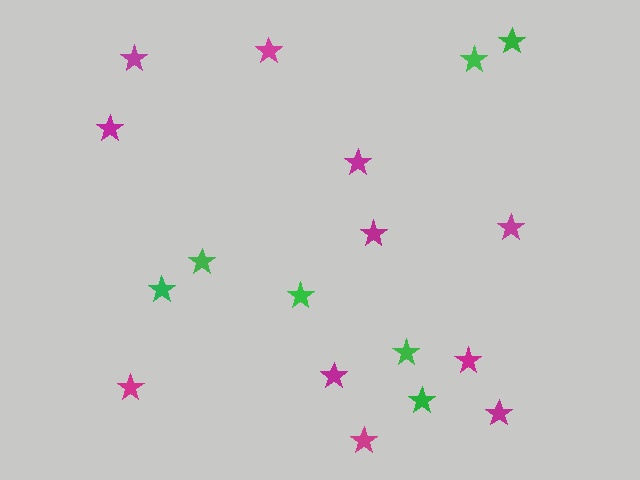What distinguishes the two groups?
There are 2 groups: one group of magenta stars (11) and one group of green stars (7).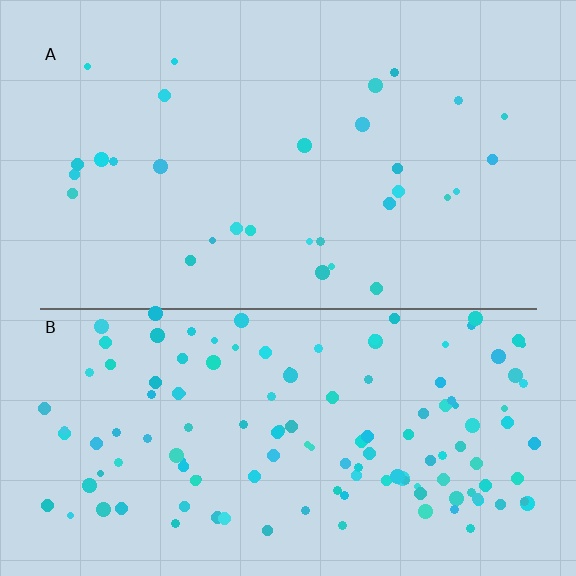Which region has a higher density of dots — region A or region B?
B (the bottom).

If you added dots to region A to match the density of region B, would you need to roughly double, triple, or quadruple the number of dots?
Approximately quadruple.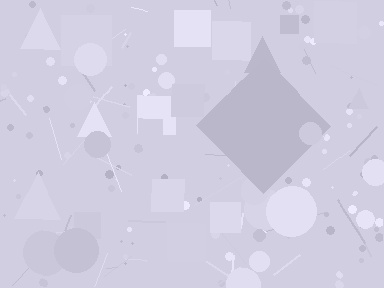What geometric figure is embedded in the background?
A diamond is embedded in the background.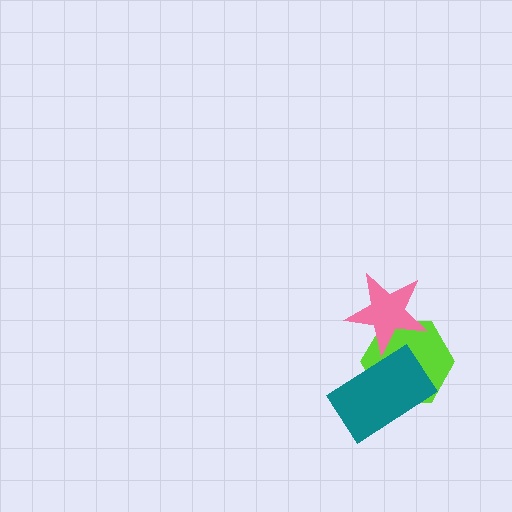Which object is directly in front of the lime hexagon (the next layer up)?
The teal rectangle is directly in front of the lime hexagon.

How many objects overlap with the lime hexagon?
2 objects overlap with the lime hexagon.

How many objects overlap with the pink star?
2 objects overlap with the pink star.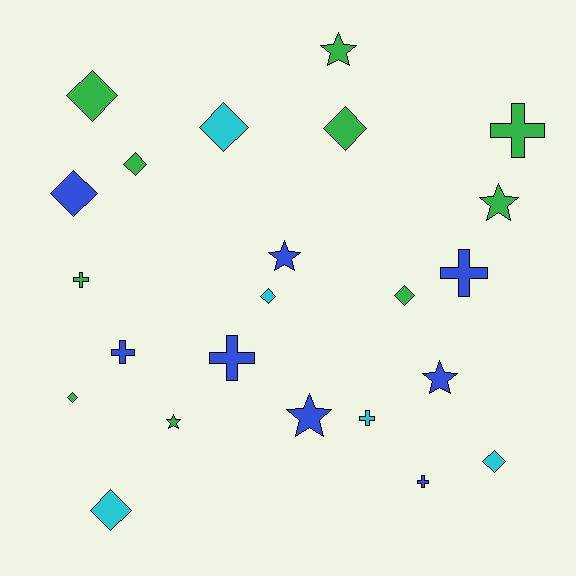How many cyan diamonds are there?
There are 4 cyan diamonds.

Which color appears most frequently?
Green, with 10 objects.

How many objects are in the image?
There are 23 objects.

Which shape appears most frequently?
Diamond, with 10 objects.